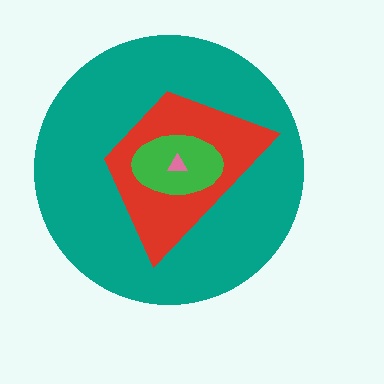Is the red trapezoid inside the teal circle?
Yes.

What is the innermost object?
The pink triangle.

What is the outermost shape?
The teal circle.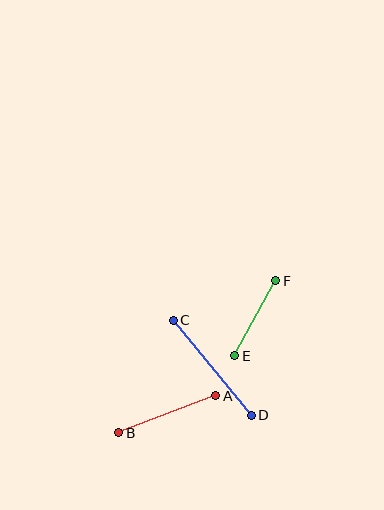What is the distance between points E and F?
The distance is approximately 86 pixels.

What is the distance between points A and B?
The distance is approximately 104 pixels.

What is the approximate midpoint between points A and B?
The midpoint is at approximately (167, 414) pixels.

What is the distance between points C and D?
The distance is approximately 123 pixels.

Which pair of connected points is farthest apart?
Points C and D are farthest apart.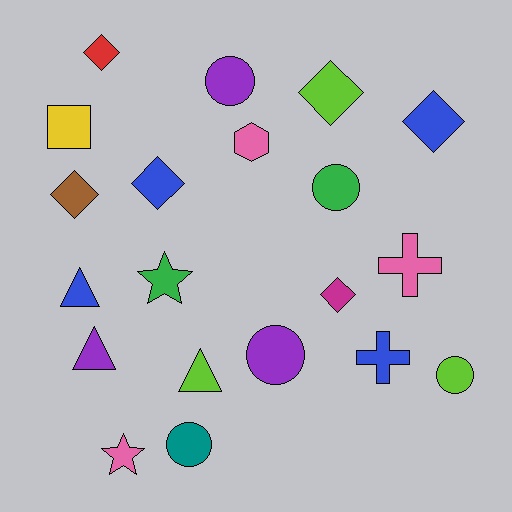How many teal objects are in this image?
There is 1 teal object.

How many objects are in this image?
There are 20 objects.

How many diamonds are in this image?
There are 6 diamonds.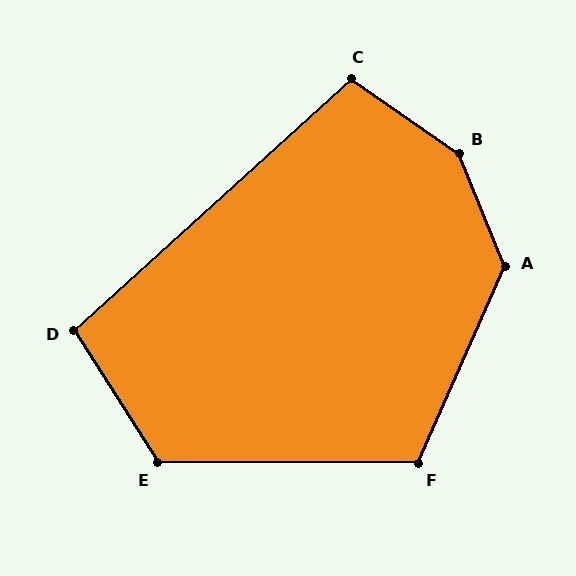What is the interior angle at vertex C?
Approximately 103 degrees (obtuse).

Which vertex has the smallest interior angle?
D, at approximately 100 degrees.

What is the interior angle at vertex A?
Approximately 134 degrees (obtuse).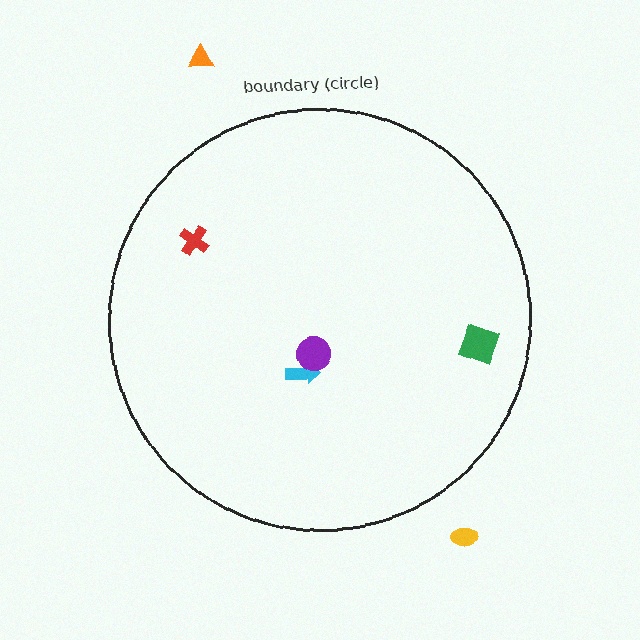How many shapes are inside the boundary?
4 inside, 2 outside.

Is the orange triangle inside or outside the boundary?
Outside.